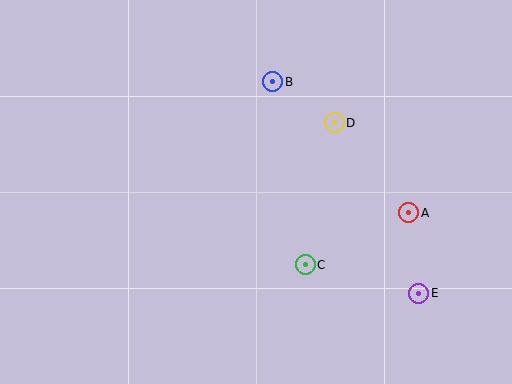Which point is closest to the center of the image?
Point C at (305, 265) is closest to the center.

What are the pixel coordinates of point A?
Point A is at (409, 213).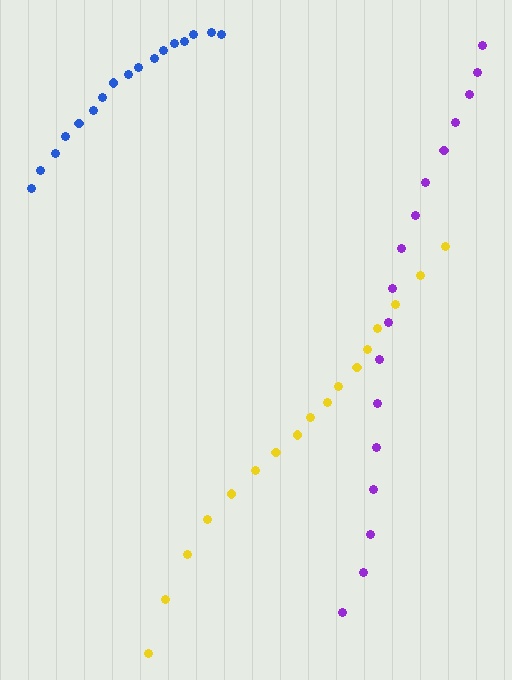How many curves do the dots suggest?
There are 3 distinct paths.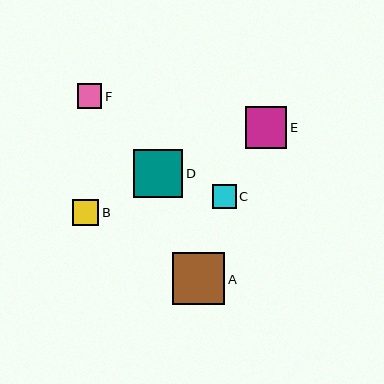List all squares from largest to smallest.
From largest to smallest: A, D, E, B, F, C.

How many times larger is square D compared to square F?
Square D is approximately 2.0 times the size of square F.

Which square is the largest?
Square A is the largest with a size of approximately 52 pixels.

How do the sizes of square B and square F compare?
Square B and square F are approximately the same size.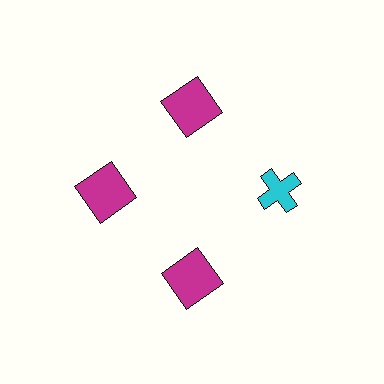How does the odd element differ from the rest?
It differs in both color (cyan instead of magenta) and shape (cross instead of square).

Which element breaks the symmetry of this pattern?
The cyan cross at roughly the 3 o'clock position breaks the symmetry. All other shapes are magenta squares.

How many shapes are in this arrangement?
There are 4 shapes arranged in a ring pattern.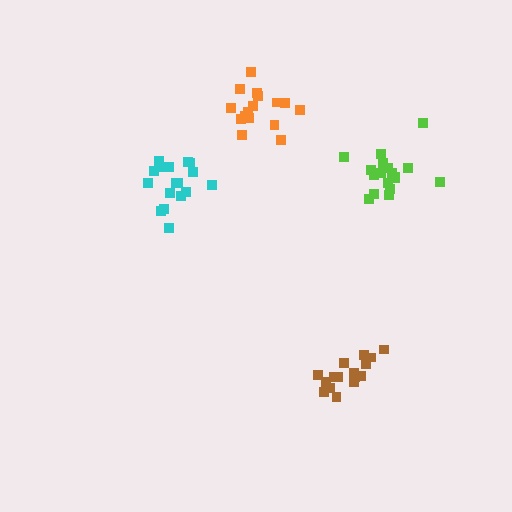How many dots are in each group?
Group 1: 19 dots, Group 2: 16 dots, Group 3: 17 dots, Group 4: 16 dots (68 total).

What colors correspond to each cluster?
The clusters are colored: lime, brown, cyan, orange.